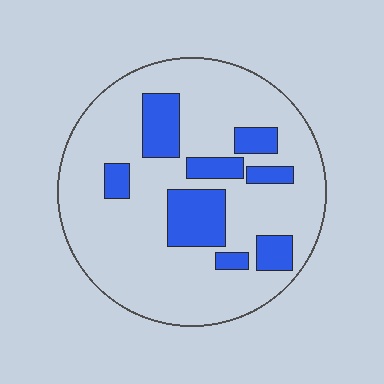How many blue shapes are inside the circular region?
8.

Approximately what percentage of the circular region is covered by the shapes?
Approximately 20%.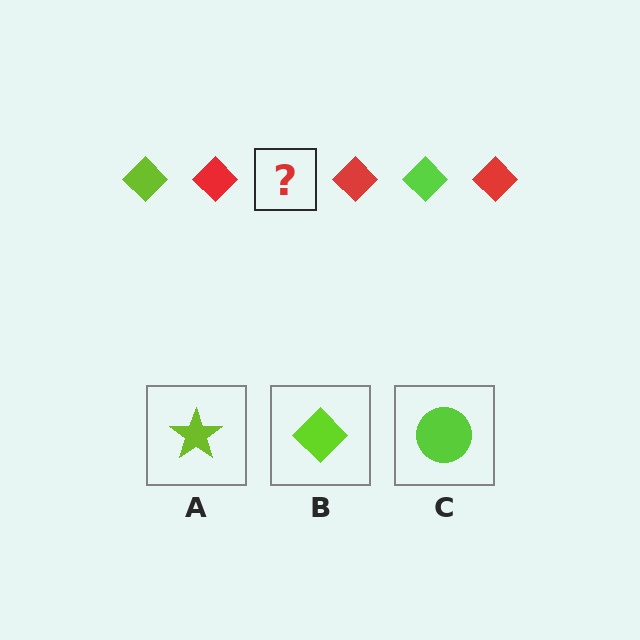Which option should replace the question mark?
Option B.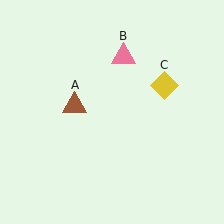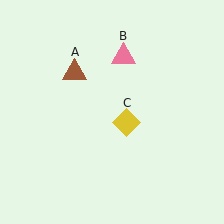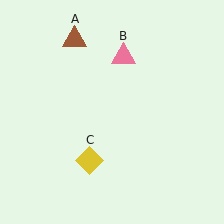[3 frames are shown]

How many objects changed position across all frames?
2 objects changed position: brown triangle (object A), yellow diamond (object C).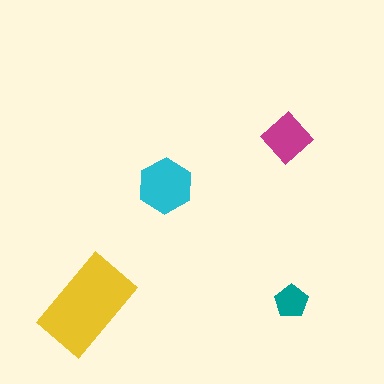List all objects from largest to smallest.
The yellow rectangle, the cyan hexagon, the magenta diamond, the teal pentagon.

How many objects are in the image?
There are 4 objects in the image.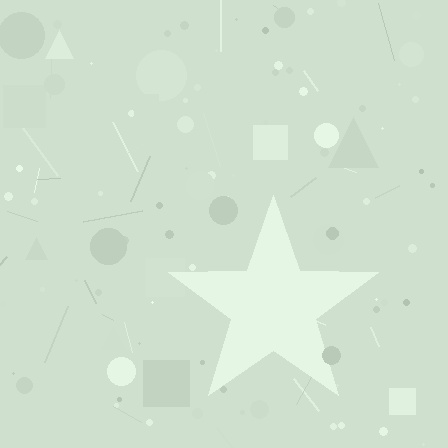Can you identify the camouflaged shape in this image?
The camouflaged shape is a star.